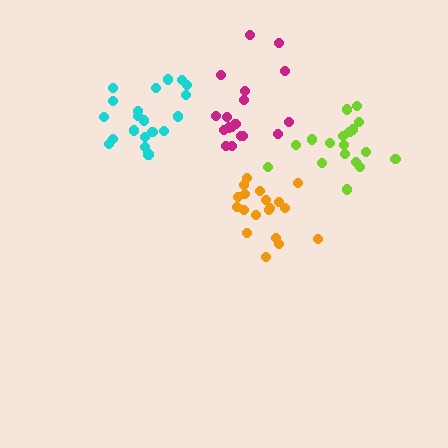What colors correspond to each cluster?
The clusters are colored: magenta, cyan, orange, lime.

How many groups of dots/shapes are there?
There are 4 groups.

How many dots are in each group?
Group 1: 18 dots, Group 2: 20 dots, Group 3: 19 dots, Group 4: 18 dots (75 total).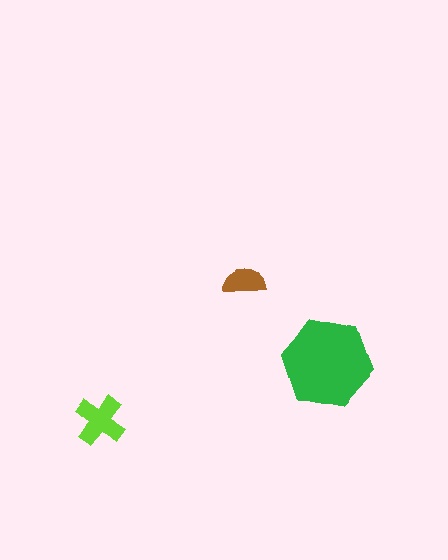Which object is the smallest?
The brown semicircle.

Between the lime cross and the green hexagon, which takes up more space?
The green hexagon.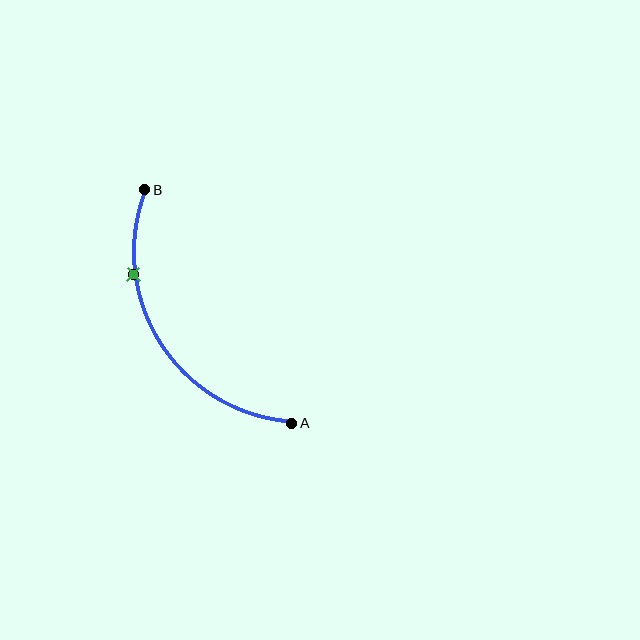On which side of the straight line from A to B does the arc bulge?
The arc bulges to the left of the straight line connecting A and B.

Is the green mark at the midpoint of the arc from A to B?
No. The green mark lies on the arc but is closer to endpoint B. The arc midpoint would be at the point on the curve equidistant along the arc from both A and B.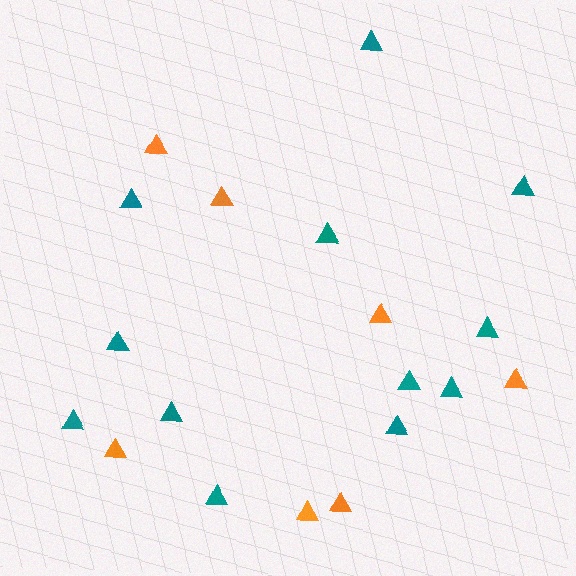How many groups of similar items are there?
There are 2 groups: one group of orange triangles (7) and one group of teal triangles (12).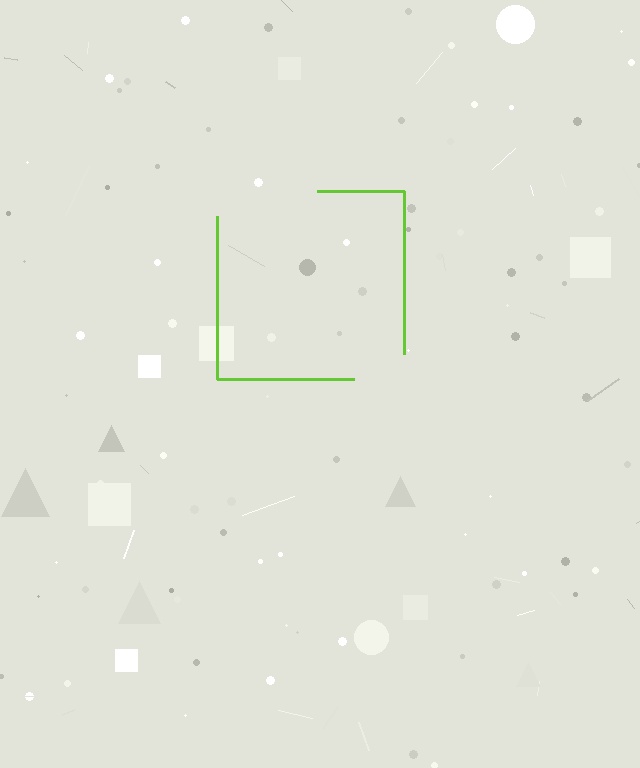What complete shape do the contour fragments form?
The contour fragments form a square.